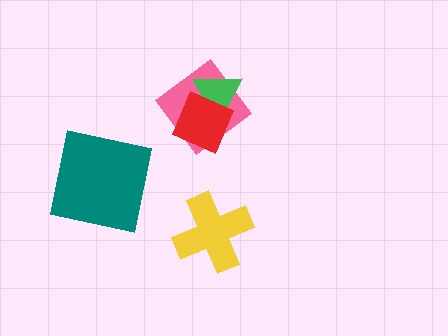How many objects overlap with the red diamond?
2 objects overlap with the red diamond.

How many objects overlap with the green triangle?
2 objects overlap with the green triangle.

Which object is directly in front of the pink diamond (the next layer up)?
The green triangle is directly in front of the pink diamond.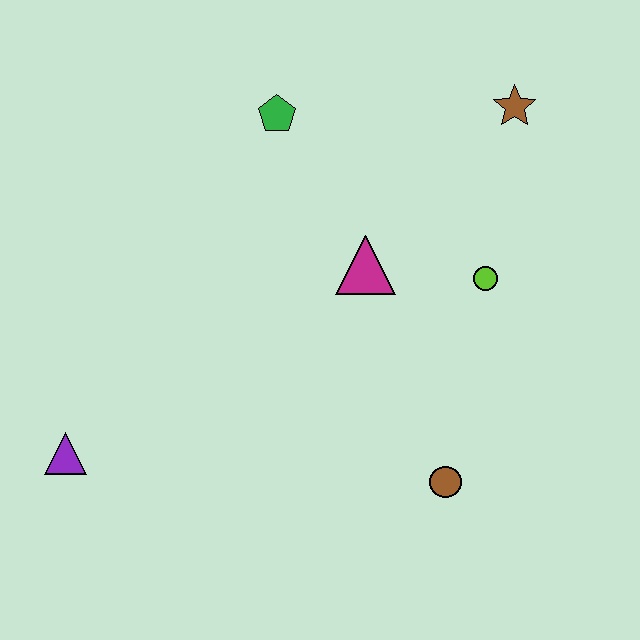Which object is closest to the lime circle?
The magenta triangle is closest to the lime circle.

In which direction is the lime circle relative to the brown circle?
The lime circle is above the brown circle.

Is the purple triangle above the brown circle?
Yes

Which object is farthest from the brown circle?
The green pentagon is farthest from the brown circle.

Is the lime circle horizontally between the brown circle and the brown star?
Yes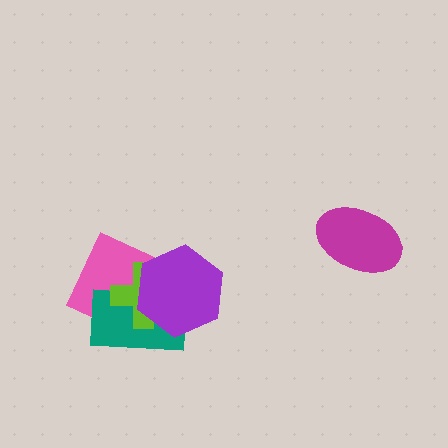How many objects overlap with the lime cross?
3 objects overlap with the lime cross.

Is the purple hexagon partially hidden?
No, no other shape covers it.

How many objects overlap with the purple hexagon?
3 objects overlap with the purple hexagon.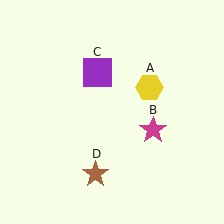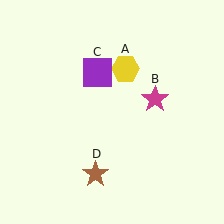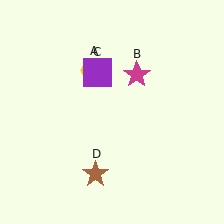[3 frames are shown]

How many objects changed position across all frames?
2 objects changed position: yellow hexagon (object A), magenta star (object B).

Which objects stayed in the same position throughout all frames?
Purple square (object C) and brown star (object D) remained stationary.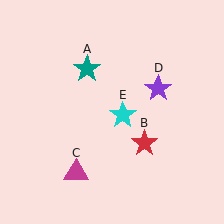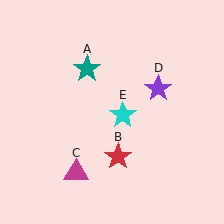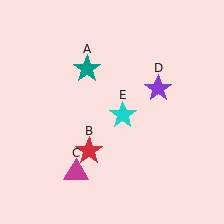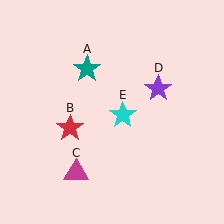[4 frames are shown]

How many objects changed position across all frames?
1 object changed position: red star (object B).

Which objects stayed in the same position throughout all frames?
Teal star (object A) and magenta triangle (object C) and purple star (object D) and cyan star (object E) remained stationary.